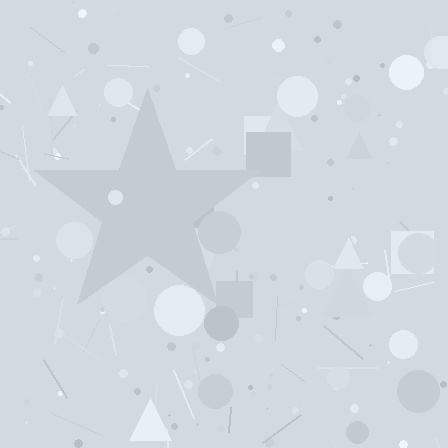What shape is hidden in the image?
A star is hidden in the image.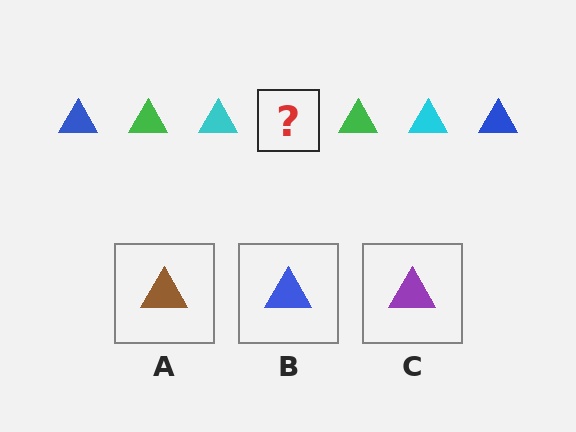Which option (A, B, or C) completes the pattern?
B.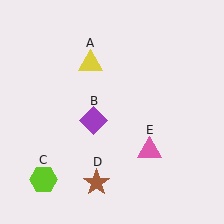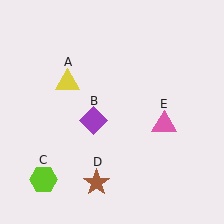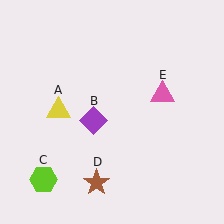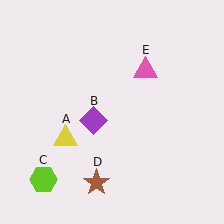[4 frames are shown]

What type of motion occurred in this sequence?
The yellow triangle (object A), pink triangle (object E) rotated counterclockwise around the center of the scene.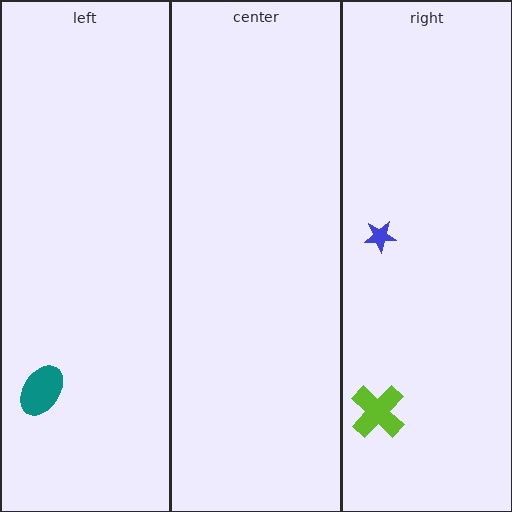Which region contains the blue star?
The right region.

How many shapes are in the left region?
1.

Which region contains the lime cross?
The right region.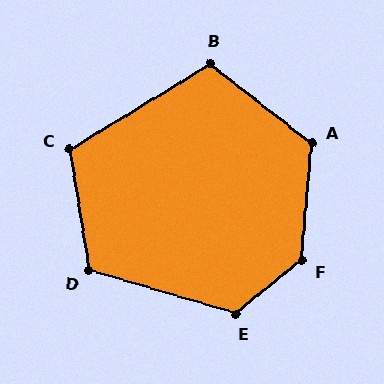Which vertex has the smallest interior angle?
B, at approximately 111 degrees.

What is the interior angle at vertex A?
Approximately 123 degrees (obtuse).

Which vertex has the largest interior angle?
F, at approximately 134 degrees.